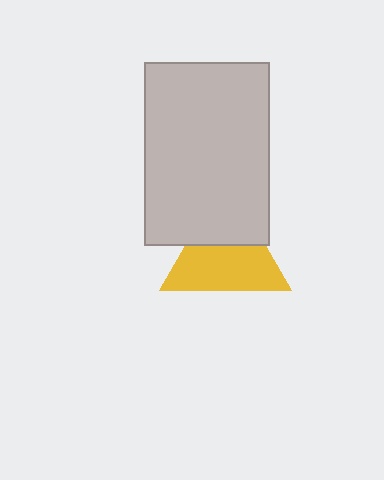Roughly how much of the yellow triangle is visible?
About half of it is visible (roughly 64%).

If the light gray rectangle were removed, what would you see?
You would see the complete yellow triangle.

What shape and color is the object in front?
The object in front is a light gray rectangle.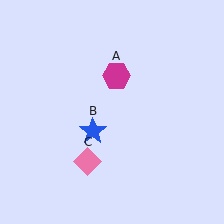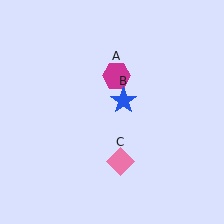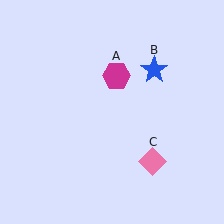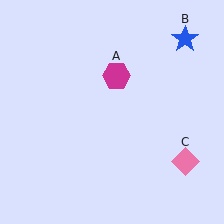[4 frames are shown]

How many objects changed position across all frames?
2 objects changed position: blue star (object B), pink diamond (object C).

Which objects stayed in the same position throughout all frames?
Magenta hexagon (object A) remained stationary.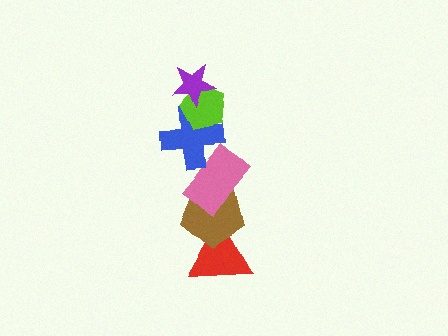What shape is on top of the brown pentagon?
The pink rectangle is on top of the brown pentagon.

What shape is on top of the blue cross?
The lime pentagon is on top of the blue cross.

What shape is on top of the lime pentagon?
The purple star is on top of the lime pentagon.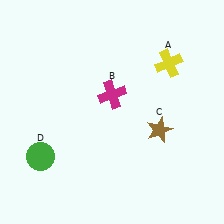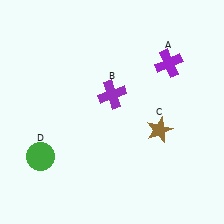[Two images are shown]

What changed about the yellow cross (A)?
In Image 1, A is yellow. In Image 2, it changed to purple.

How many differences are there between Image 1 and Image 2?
There are 2 differences between the two images.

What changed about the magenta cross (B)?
In Image 1, B is magenta. In Image 2, it changed to purple.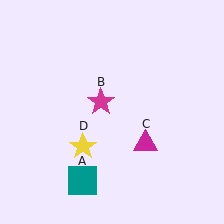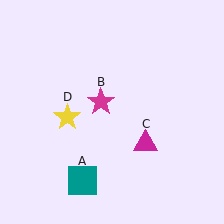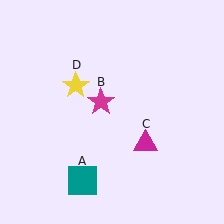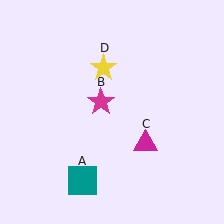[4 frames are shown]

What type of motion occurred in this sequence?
The yellow star (object D) rotated clockwise around the center of the scene.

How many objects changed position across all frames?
1 object changed position: yellow star (object D).